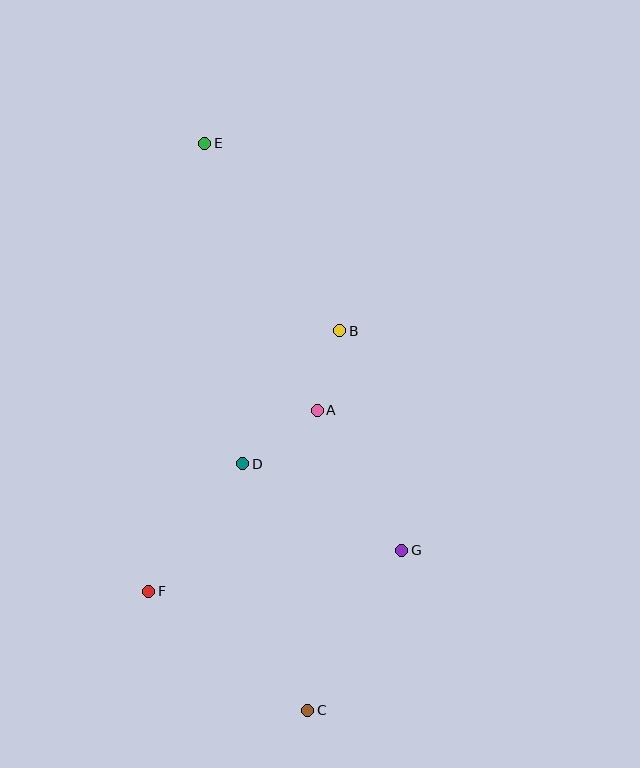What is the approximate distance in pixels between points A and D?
The distance between A and D is approximately 92 pixels.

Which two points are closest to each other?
Points A and B are closest to each other.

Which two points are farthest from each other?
Points C and E are farthest from each other.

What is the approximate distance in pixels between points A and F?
The distance between A and F is approximately 248 pixels.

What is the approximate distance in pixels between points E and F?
The distance between E and F is approximately 451 pixels.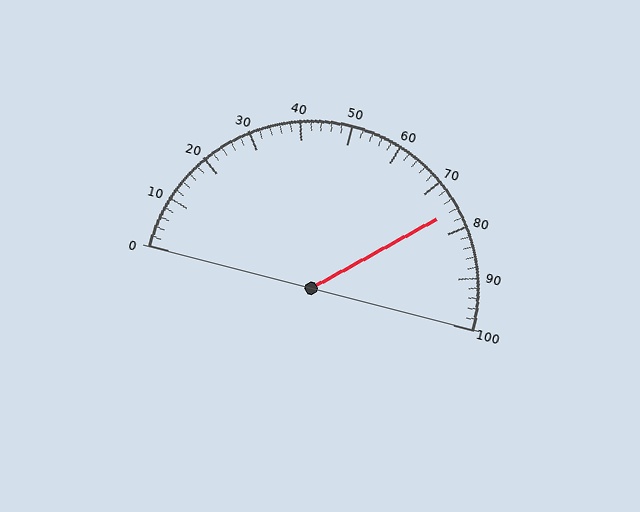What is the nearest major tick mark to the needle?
The nearest major tick mark is 80.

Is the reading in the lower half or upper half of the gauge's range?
The reading is in the upper half of the range (0 to 100).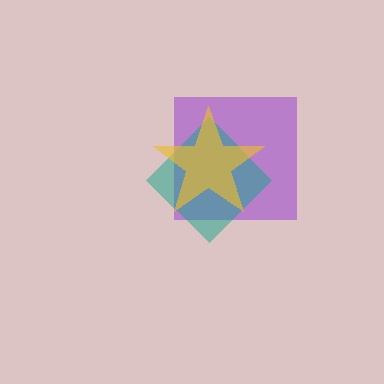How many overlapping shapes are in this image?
There are 3 overlapping shapes in the image.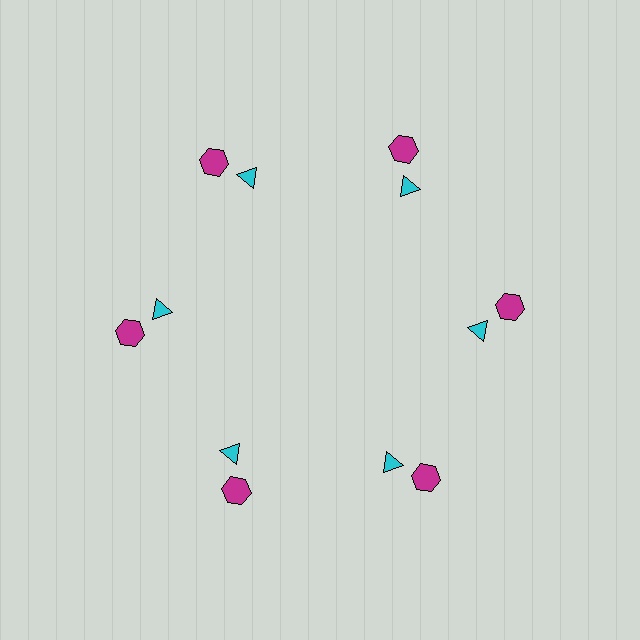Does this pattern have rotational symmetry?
Yes, this pattern has 6-fold rotational symmetry. It looks the same after rotating 60 degrees around the center.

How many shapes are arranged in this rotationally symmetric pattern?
There are 12 shapes, arranged in 6 groups of 2.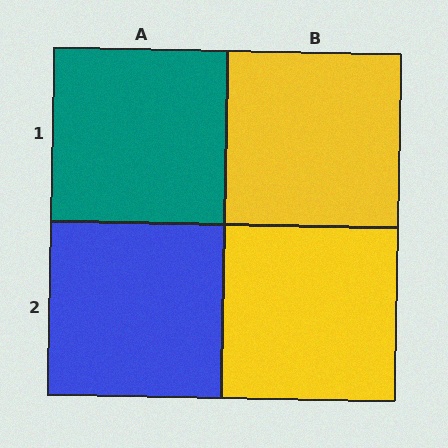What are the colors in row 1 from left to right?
Teal, yellow.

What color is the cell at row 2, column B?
Yellow.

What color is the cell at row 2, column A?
Blue.